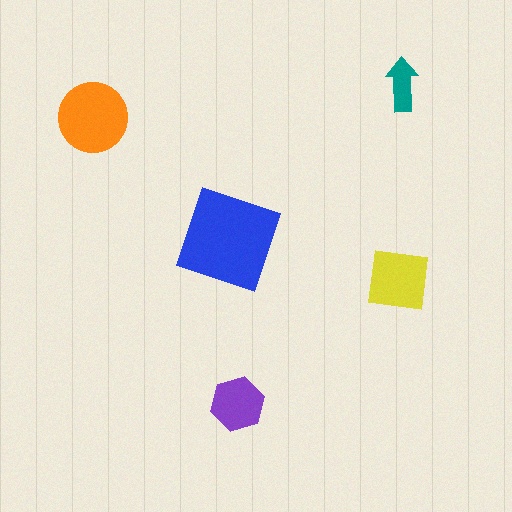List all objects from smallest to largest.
The teal arrow, the purple hexagon, the yellow square, the orange circle, the blue square.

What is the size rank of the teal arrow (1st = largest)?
5th.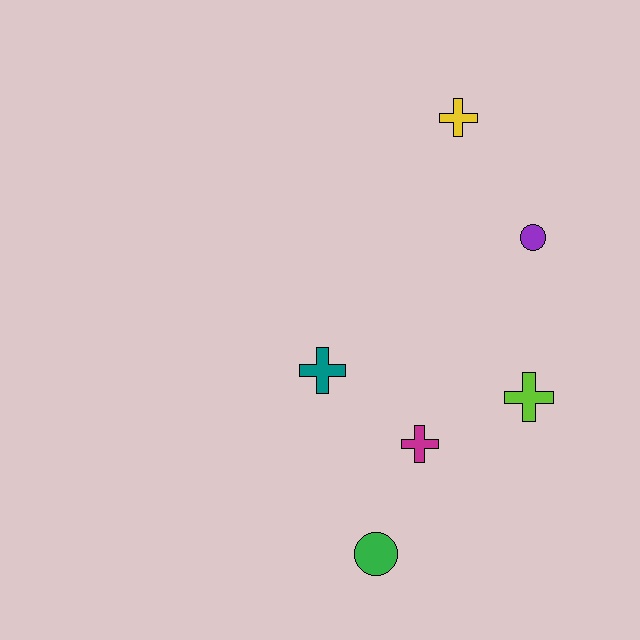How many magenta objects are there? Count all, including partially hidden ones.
There is 1 magenta object.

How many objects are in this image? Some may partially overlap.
There are 6 objects.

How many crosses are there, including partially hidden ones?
There are 4 crosses.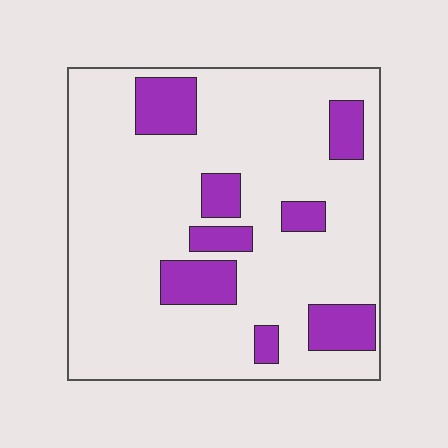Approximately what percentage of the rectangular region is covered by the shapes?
Approximately 20%.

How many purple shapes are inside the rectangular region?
8.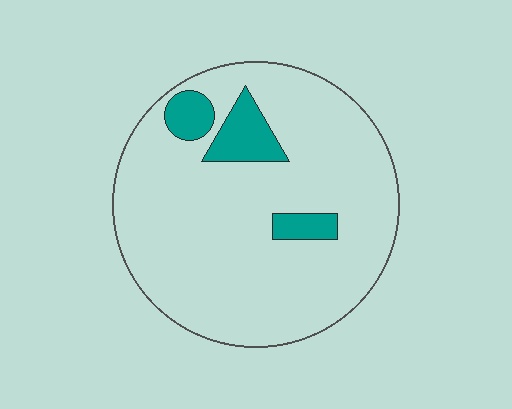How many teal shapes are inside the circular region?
3.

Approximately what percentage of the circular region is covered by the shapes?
Approximately 10%.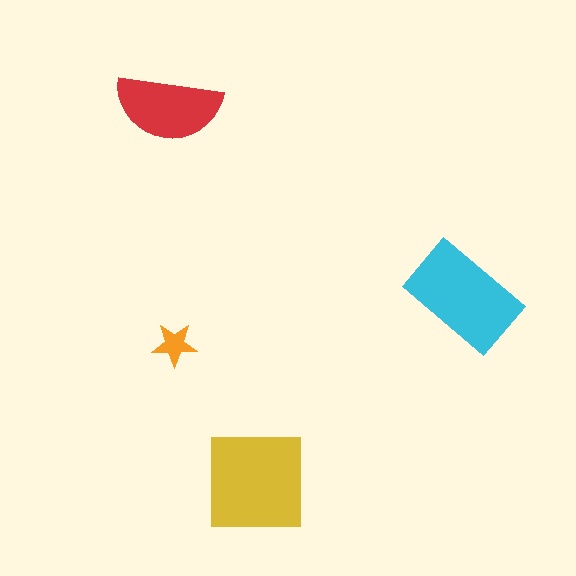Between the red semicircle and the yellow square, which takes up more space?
The yellow square.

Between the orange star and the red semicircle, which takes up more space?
The red semicircle.